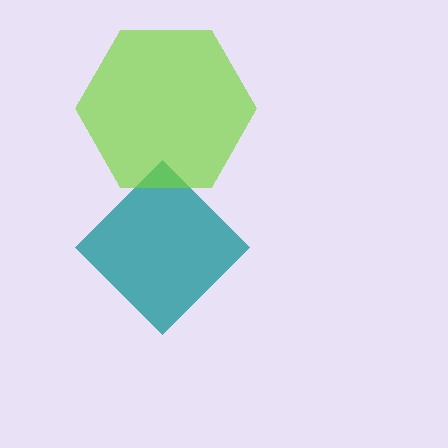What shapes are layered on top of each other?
The layered shapes are: a teal diamond, a lime hexagon.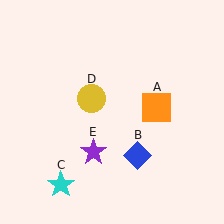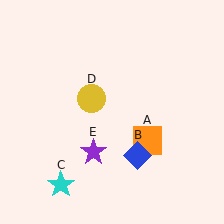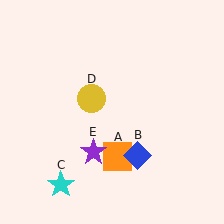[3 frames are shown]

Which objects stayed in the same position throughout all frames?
Blue diamond (object B) and cyan star (object C) and yellow circle (object D) and purple star (object E) remained stationary.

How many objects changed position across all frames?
1 object changed position: orange square (object A).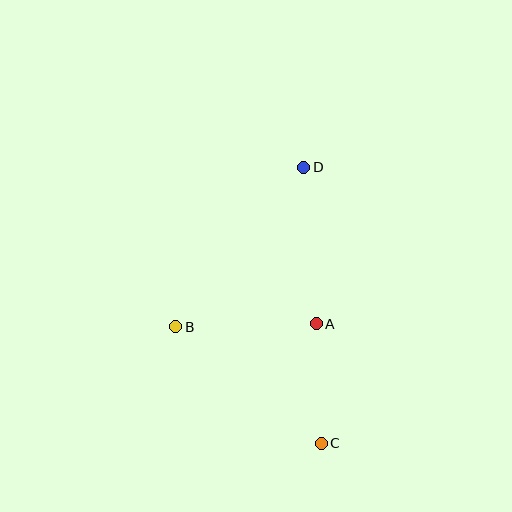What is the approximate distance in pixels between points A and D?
The distance between A and D is approximately 157 pixels.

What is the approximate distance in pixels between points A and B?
The distance between A and B is approximately 141 pixels.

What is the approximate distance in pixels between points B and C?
The distance between B and C is approximately 187 pixels.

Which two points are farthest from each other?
Points C and D are farthest from each other.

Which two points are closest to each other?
Points A and C are closest to each other.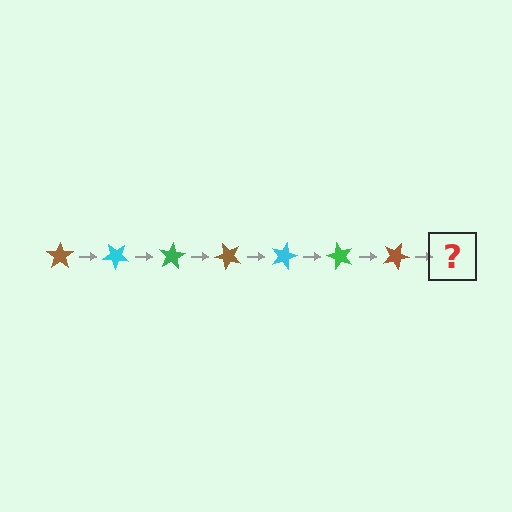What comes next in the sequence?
The next element should be a cyan star, rotated 280 degrees from the start.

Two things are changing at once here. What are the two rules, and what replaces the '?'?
The two rules are that it rotates 40 degrees each step and the color cycles through brown, cyan, and green. The '?' should be a cyan star, rotated 280 degrees from the start.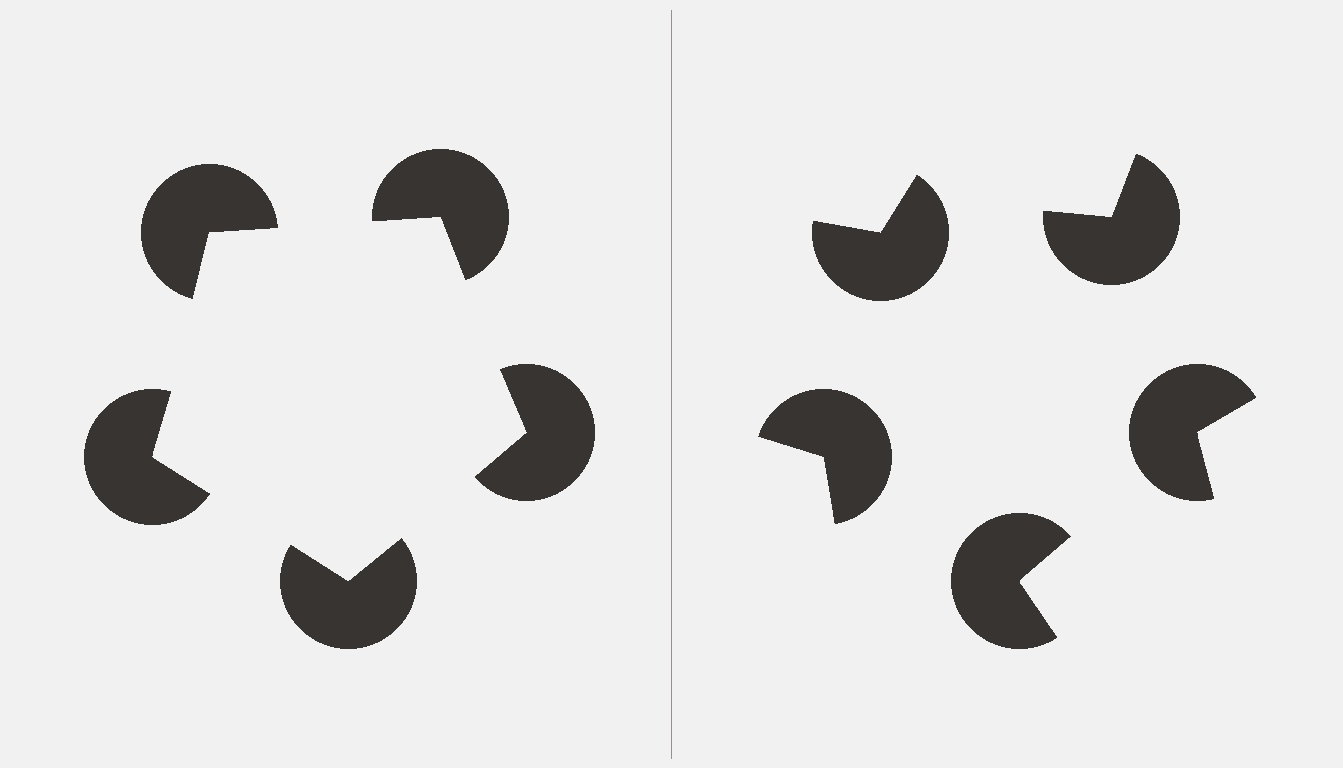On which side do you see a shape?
An illusory pentagon appears on the left side. On the right side the wedge cuts are rotated, so no coherent shape forms.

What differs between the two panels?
The pac-man discs are positioned identically on both sides; only the wedge orientations differ. On the left they align to a pentagon; on the right they are misaligned.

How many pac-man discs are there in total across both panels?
10 — 5 on each side.